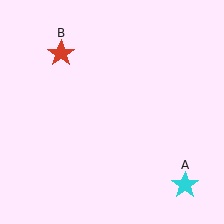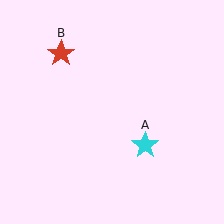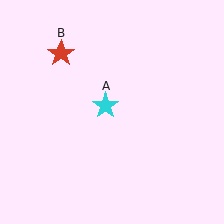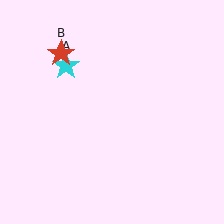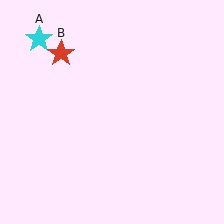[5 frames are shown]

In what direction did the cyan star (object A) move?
The cyan star (object A) moved up and to the left.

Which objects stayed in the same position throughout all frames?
Red star (object B) remained stationary.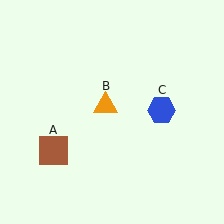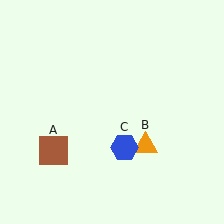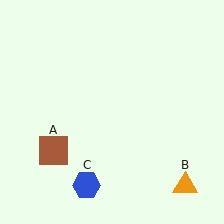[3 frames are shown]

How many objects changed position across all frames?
2 objects changed position: orange triangle (object B), blue hexagon (object C).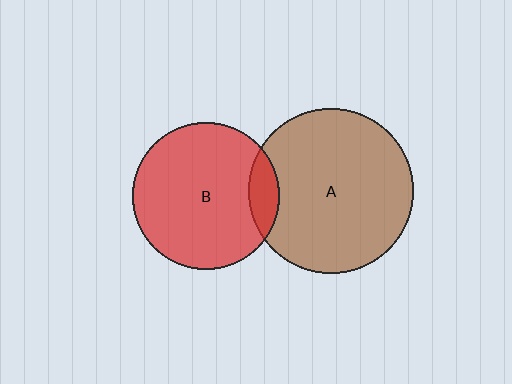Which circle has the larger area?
Circle A (brown).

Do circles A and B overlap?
Yes.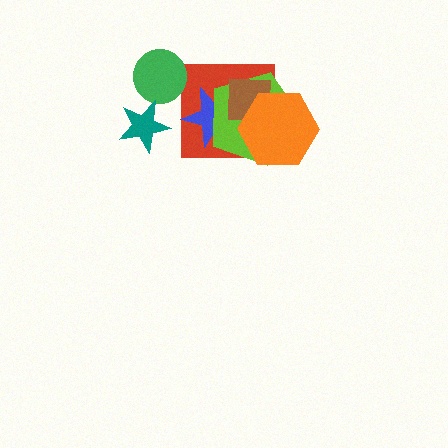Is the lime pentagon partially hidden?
Yes, it is partially covered by another shape.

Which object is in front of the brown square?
The orange hexagon is in front of the brown square.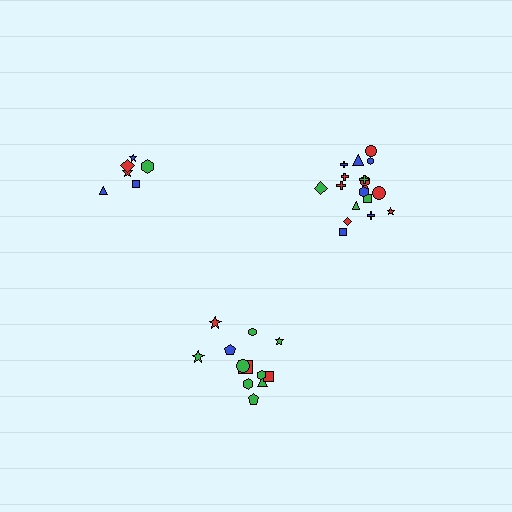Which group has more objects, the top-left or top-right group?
The top-right group.